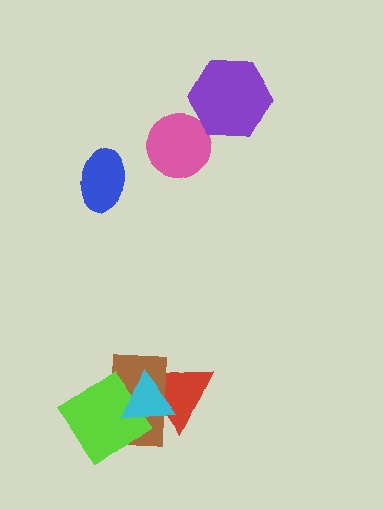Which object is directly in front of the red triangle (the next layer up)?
The brown rectangle is directly in front of the red triangle.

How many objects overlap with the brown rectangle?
3 objects overlap with the brown rectangle.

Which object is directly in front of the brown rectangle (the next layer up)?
The lime diamond is directly in front of the brown rectangle.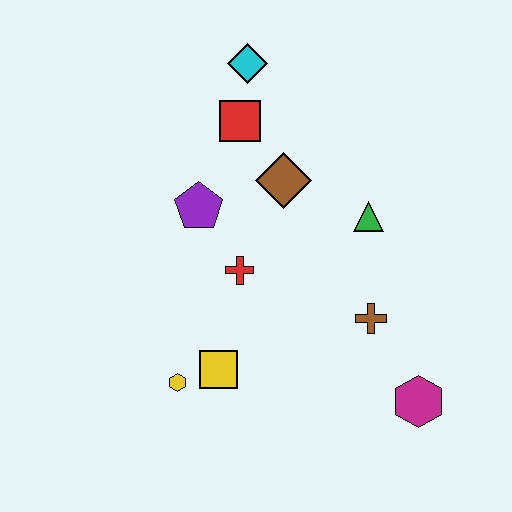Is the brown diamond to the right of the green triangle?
No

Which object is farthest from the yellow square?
The cyan diamond is farthest from the yellow square.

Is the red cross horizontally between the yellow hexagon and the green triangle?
Yes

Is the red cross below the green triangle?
Yes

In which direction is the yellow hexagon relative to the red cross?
The yellow hexagon is below the red cross.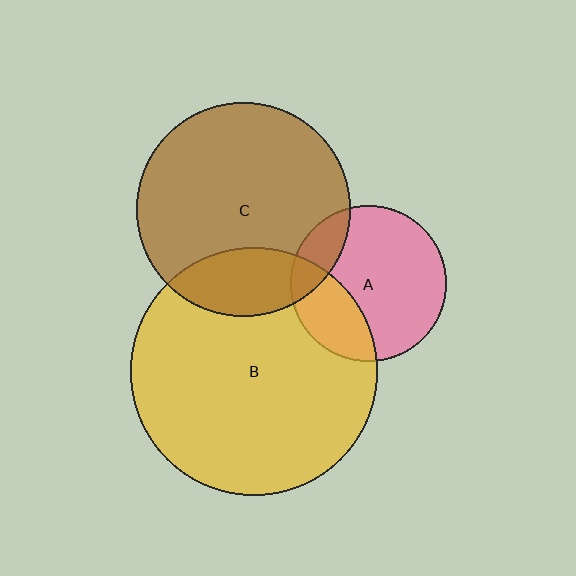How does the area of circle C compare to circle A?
Approximately 1.9 times.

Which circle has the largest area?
Circle B (yellow).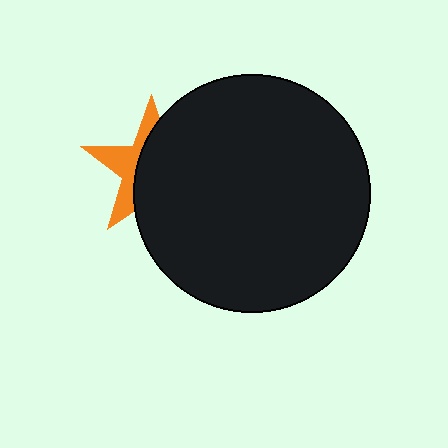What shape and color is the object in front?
The object in front is a black circle.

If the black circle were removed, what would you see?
You would see the complete orange star.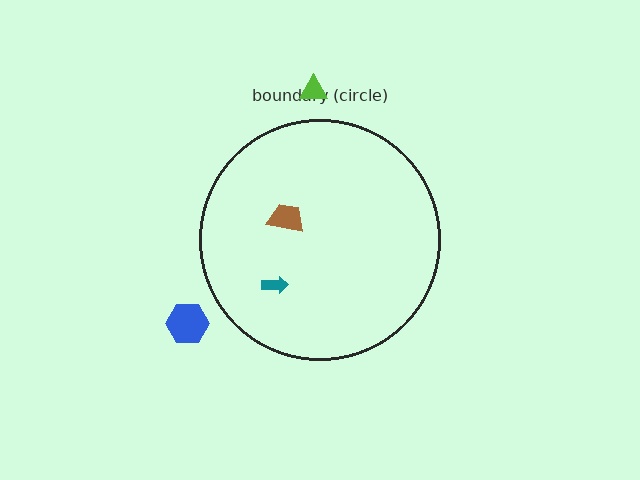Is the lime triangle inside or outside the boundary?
Outside.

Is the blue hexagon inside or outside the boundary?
Outside.